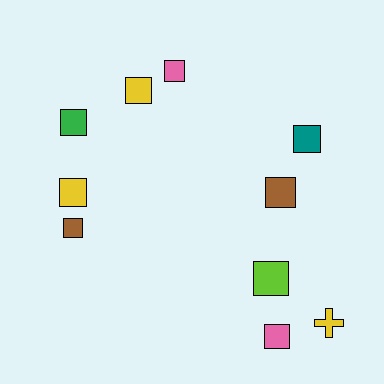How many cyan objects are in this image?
There are no cyan objects.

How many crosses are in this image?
There is 1 cross.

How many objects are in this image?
There are 10 objects.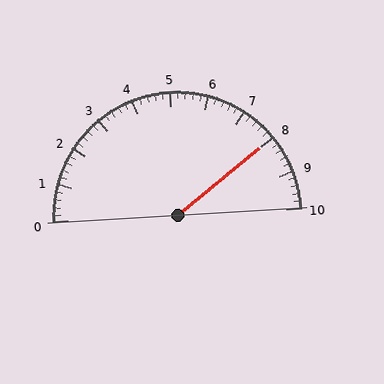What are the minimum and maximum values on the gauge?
The gauge ranges from 0 to 10.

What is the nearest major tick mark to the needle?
The nearest major tick mark is 8.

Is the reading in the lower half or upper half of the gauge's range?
The reading is in the upper half of the range (0 to 10).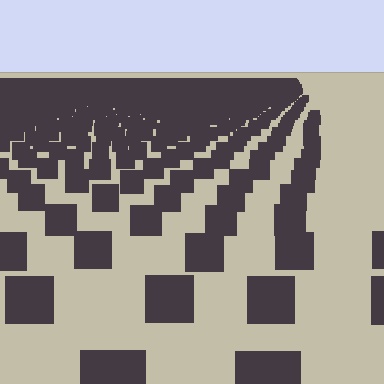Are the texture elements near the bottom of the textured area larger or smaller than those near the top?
Larger. Near the bottom, elements are closer to the viewer and appear at a bigger on-screen size.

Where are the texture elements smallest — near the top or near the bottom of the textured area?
Near the top.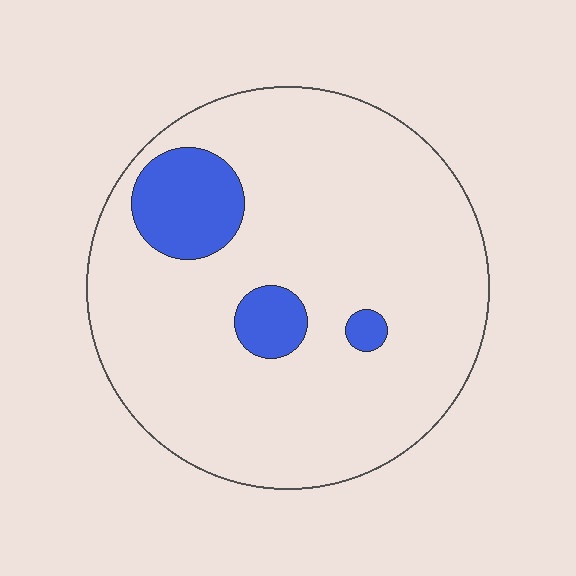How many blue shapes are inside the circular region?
3.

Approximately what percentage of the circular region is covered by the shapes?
Approximately 10%.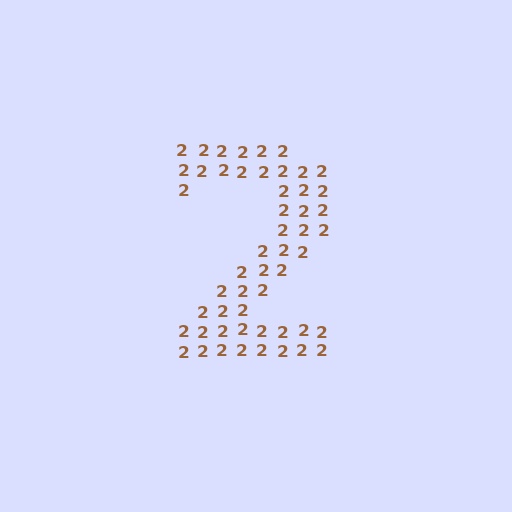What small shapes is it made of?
It is made of small digit 2's.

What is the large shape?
The large shape is the digit 2.